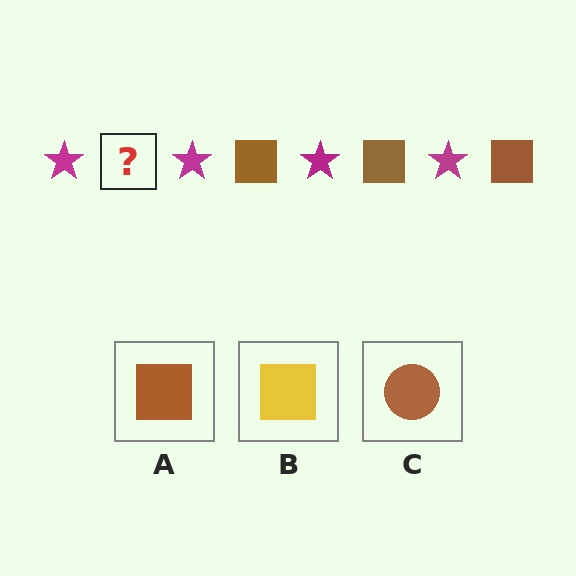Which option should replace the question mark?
Option A.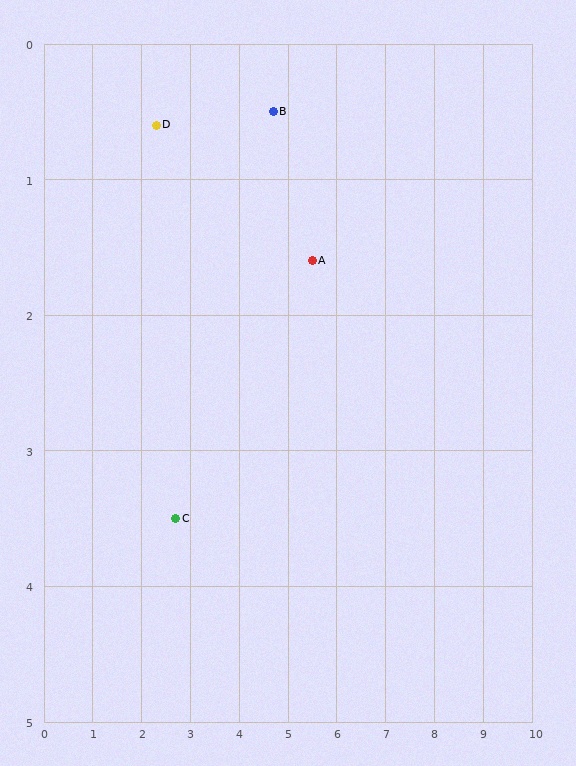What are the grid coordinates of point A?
Point A is at approximately (5.5, 1.6).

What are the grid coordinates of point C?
Point C is at approximately (2.7, 3.5).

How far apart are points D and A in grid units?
Points D and A are about 3.4 grid units apart.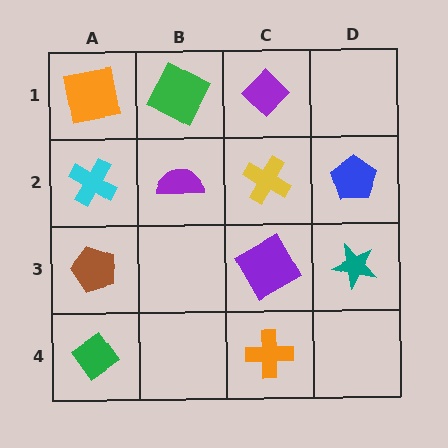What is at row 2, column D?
A blue pentagon.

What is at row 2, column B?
A purple semicircle.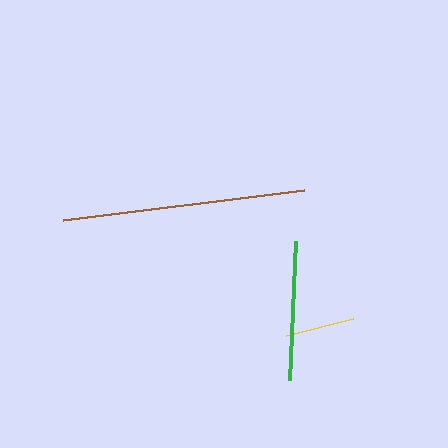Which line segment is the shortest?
The yellow line is the shortest at approximately 69 pixels.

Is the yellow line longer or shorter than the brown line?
The brown line is longer than the yellow line.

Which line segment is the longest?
The brown line is the longest at approximately 243 pixels.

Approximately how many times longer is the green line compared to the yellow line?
The green line is approximately 2.0 times the length of the yellow line.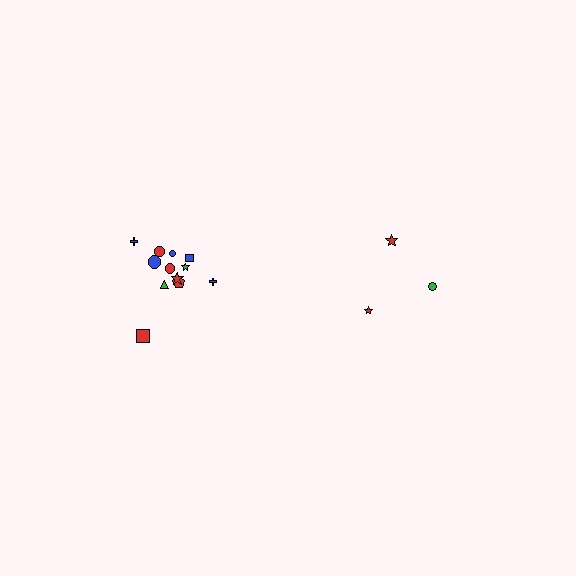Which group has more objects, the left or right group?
The left group.